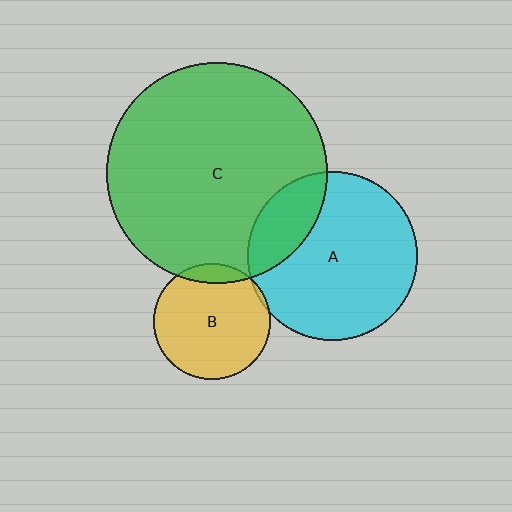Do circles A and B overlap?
Yes.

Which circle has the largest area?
Circle C (green).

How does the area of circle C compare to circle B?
Approximately 3.6 times.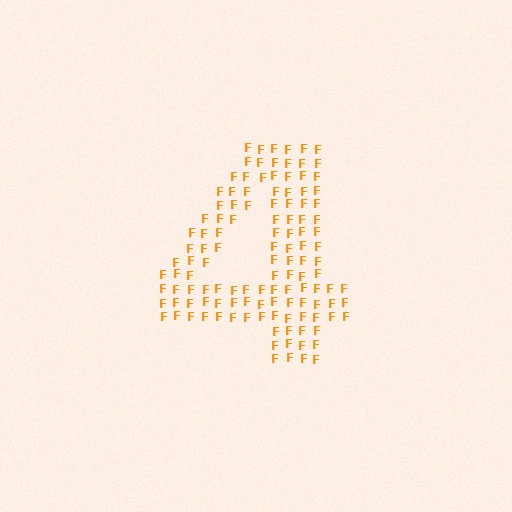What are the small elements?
The small elements are letter F's.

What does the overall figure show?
The overall figure shows the digit 4.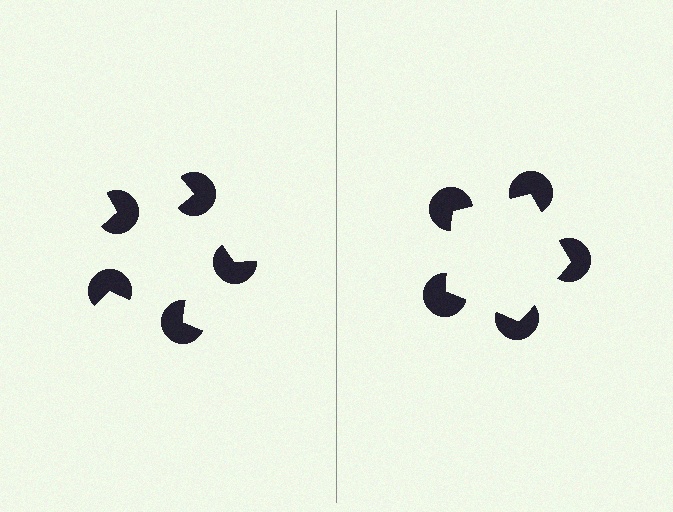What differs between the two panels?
The pac-man discs are positioned identically on both sides; only the wedge orientations differ. On the right they align to a pentagon; on the left they are misaligned.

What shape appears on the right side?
An illusory pentagon.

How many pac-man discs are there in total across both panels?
10 — 5 on each side.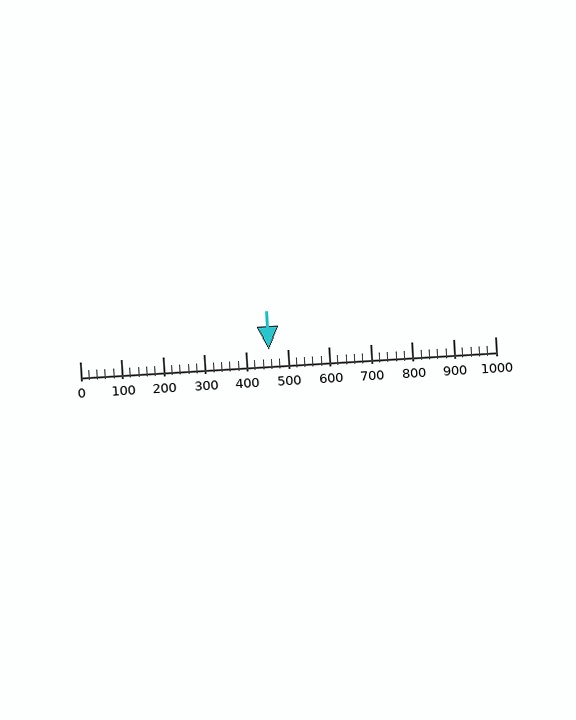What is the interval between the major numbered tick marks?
The major tick marks are spaced 100 units apart.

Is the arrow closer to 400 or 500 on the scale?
The arrow is closer to 500.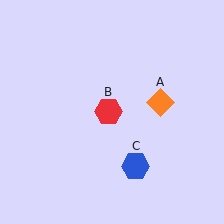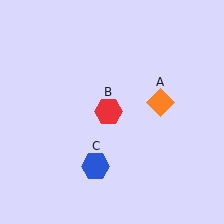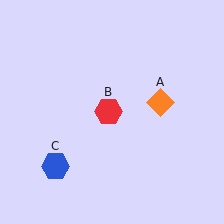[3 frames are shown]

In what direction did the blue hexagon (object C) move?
The blue hexagon (object C) moved left.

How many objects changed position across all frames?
1 object changed position: blue hexagon (object C).